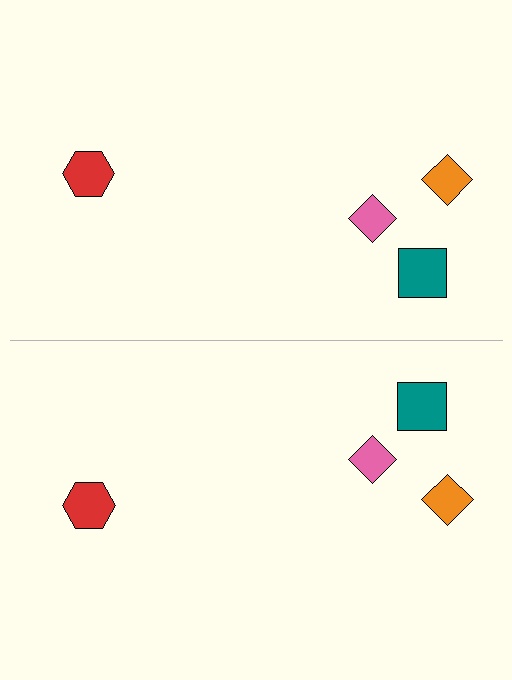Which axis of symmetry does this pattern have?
The pattern has a horizontal axis of symmetry running through the center of the image.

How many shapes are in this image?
There are 8 shapes in this image.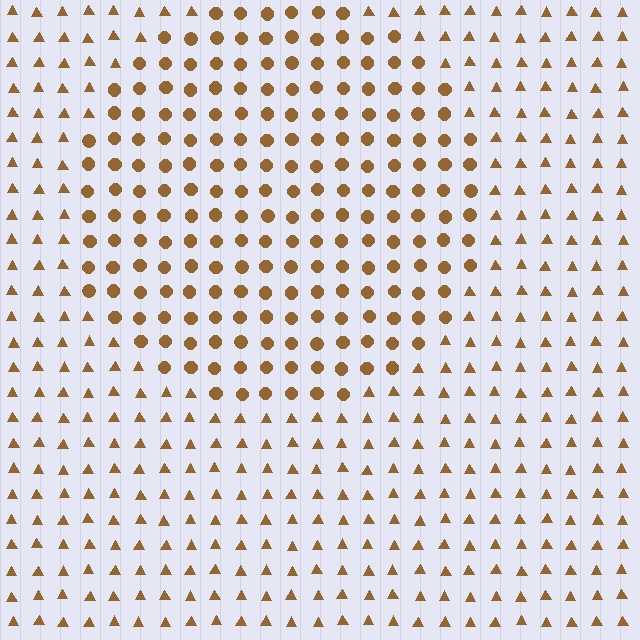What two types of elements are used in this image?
The image uses circles inside the circle region and triangles outside it.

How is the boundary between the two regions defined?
The boundary is defined by a change in element shape: circles inside vs. triangles outside. All elements share the same color and spacing.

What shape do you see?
I see a circle.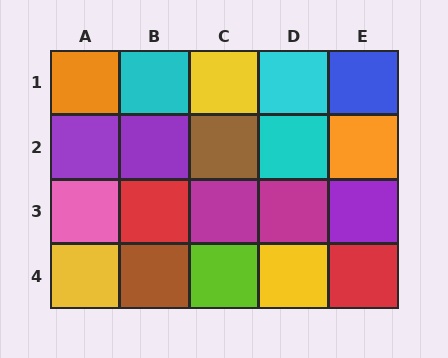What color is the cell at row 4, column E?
Red.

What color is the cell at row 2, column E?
Orange.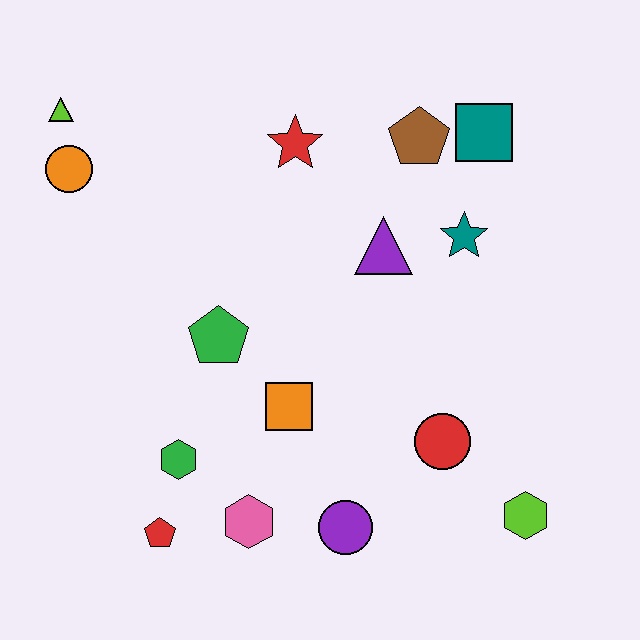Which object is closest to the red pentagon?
The green hexagon is closest to the red pentagon.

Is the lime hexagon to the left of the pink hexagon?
No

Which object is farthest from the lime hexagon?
The lime triangle is farthest from the lime hexagon.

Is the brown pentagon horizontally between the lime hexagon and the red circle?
No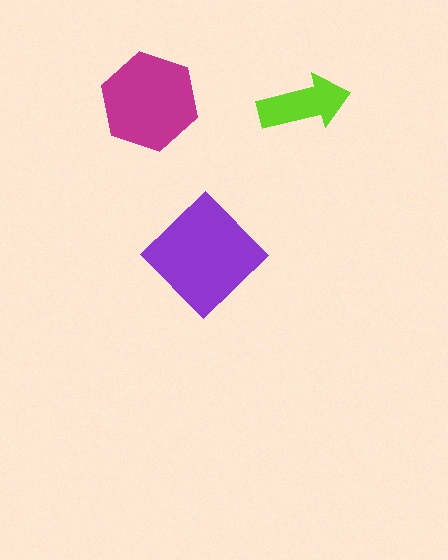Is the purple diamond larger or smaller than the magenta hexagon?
Larger.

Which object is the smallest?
The lime arrow.